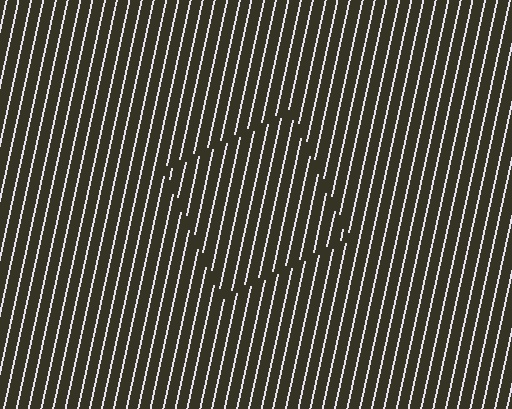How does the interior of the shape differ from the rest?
The interior of the shape contains the same grating, shifted by half a period — the contour is defined by the phase discontinuity where line-ends from the inner and outer gratings abut.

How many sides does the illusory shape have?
4 sides — the line-ends trace a square.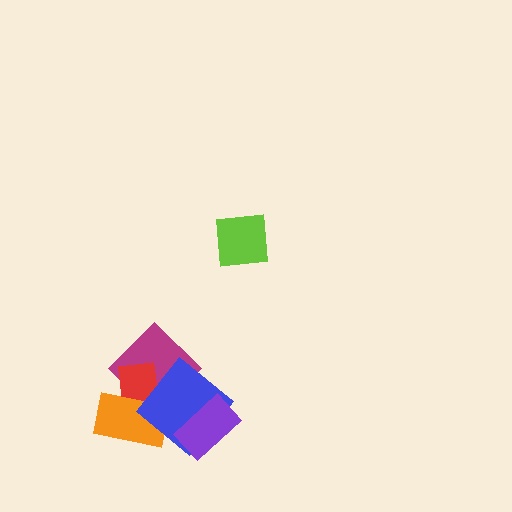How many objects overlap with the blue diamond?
4 objects overlap with the blue diamond.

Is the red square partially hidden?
Yes, it is partially covered by another shape.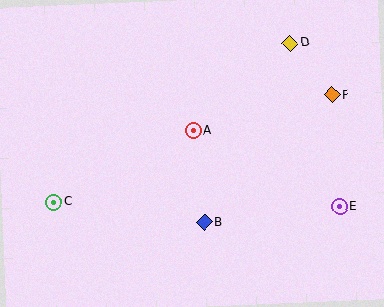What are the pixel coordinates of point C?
Point C is at (53, 202).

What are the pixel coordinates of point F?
Point F is at (332, 95).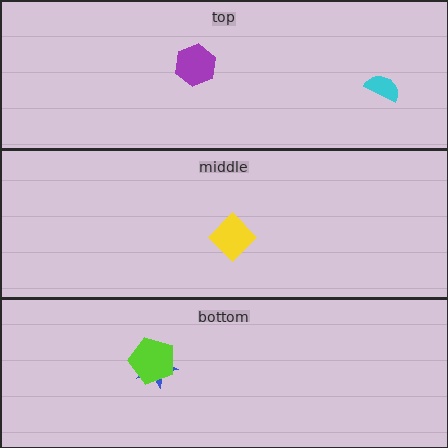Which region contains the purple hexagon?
The top region.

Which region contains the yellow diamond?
The middle region.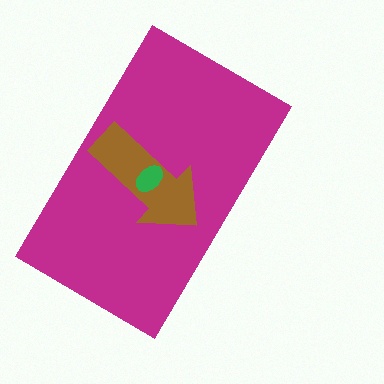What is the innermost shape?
The green ellipse.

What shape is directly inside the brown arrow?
The green ellipse.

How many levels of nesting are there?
3.